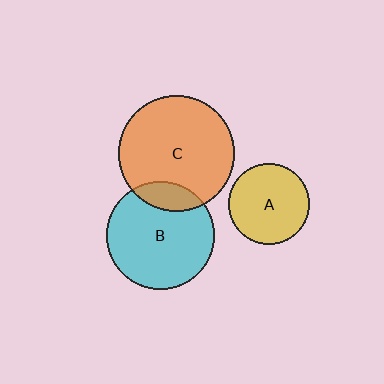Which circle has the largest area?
Circle C (orange).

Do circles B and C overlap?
Yes.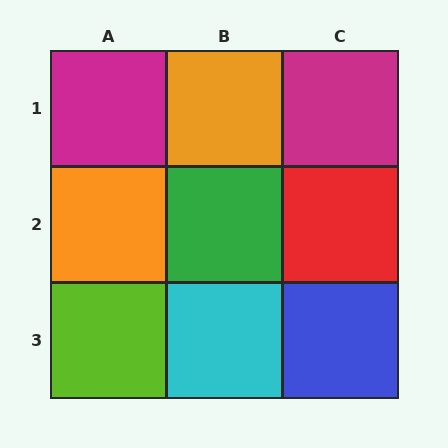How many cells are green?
1 cell is green.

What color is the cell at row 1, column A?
Magenta.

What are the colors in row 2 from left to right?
Orange, green, red.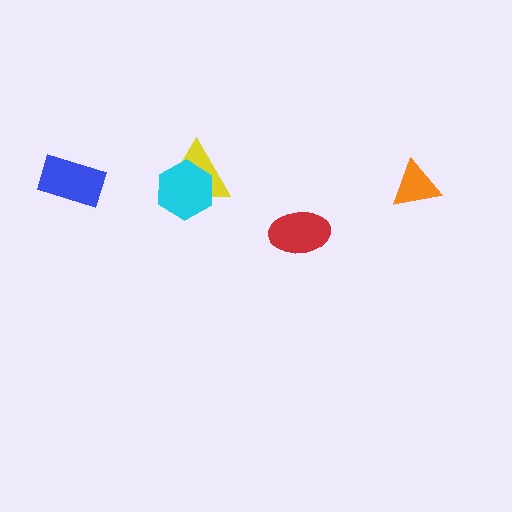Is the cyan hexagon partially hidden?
No, no other shape covers it.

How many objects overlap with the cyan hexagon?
1 object overlaps with the cyan hexagon.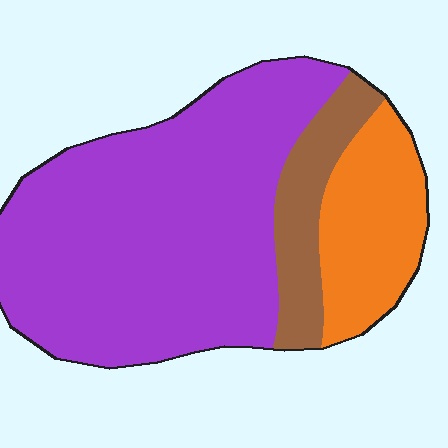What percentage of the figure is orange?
Orange covers about 20% of the figure.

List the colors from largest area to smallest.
From largest to smallest: purple, orange, brown.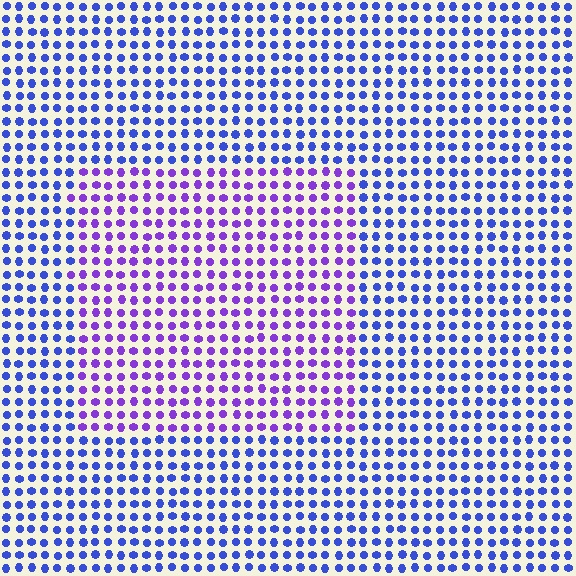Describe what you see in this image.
The image is filled with small blue elements in a uniform arrangement. A rectangle-shaped region is visible where the elements are tinted to a slightly different hue, forming a subtle color boundary.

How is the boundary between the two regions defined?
The boundary is defined purely by a slight shift in hue (about 38 degrees). Spacing, size, and orientation are identical on both sides.